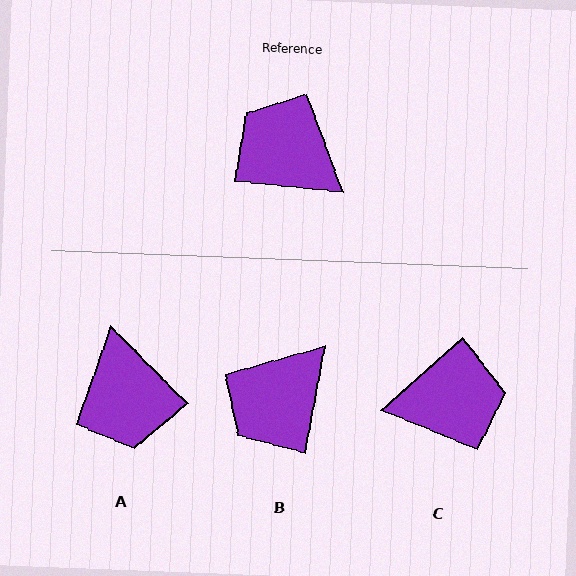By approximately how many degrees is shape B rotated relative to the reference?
Approximately 85 degrees counter-clockwise.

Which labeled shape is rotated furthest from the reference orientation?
A, about 140 degrees away.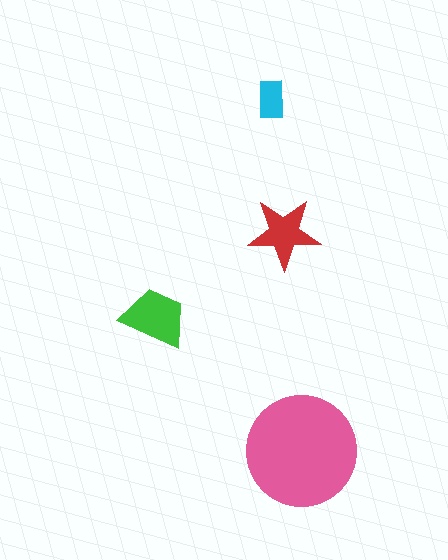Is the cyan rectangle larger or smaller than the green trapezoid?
Smaller.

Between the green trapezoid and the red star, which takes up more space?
The green trapezoid.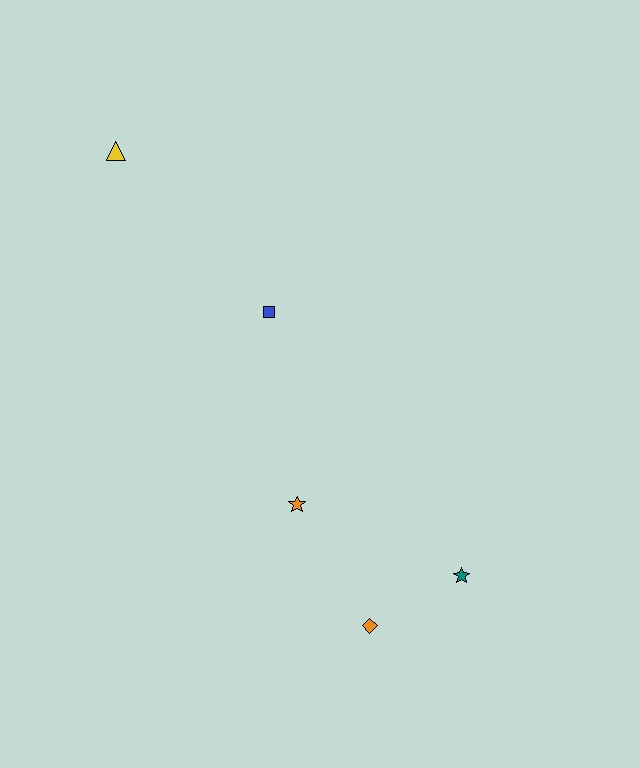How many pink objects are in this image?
There are no pink objects.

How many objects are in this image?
There are 5 objects.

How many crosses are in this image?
There are no crosses.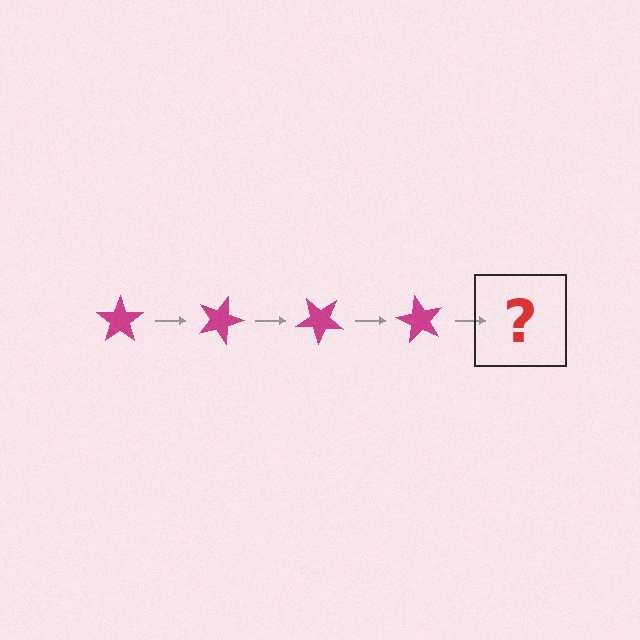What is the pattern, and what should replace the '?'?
The pattern is that the star rotates 20 degrees each step. The '?' should be a magenta star rotated 80 degrees.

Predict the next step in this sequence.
The next step is a magenta star rotated 80 degrees.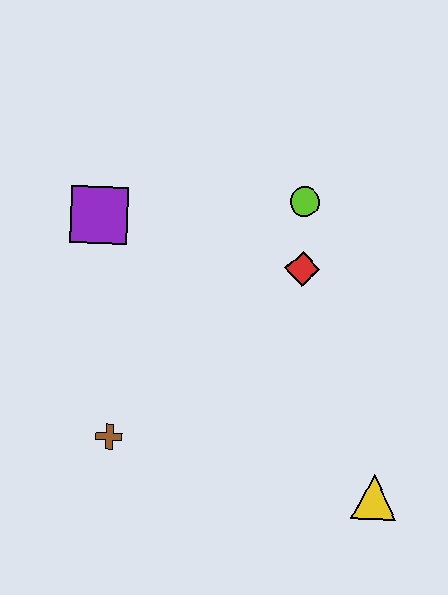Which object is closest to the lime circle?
The red diamond is closest to the lime circle.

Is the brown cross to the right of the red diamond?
No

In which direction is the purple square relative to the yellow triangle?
The purple square is to the left of the yellow triangle.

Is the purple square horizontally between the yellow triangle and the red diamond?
No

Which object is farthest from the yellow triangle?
The purple square is farthest from the yellow triangle.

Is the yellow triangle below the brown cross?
Yes